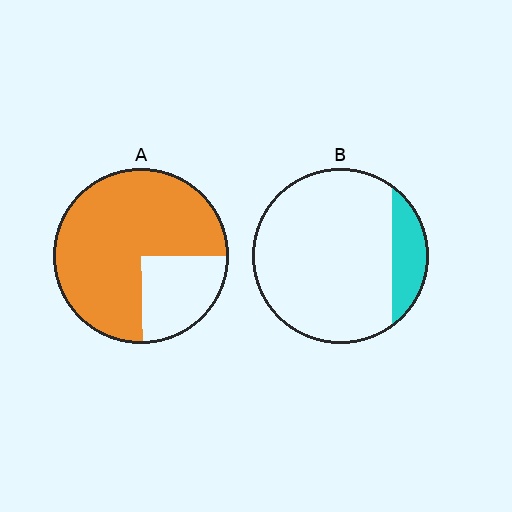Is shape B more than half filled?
No.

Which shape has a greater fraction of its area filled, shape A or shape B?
Shape A.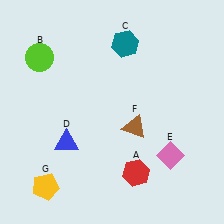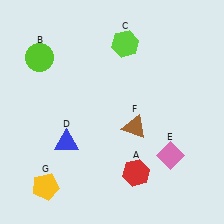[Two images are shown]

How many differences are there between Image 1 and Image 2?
There is 1 difference between the two images.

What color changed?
The hexagon (C) changed from teal in Image 1 to lime in Image 2.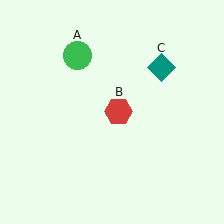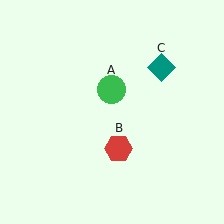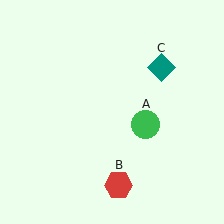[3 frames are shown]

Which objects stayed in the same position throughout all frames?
Teal diamond (object C) remained stationary.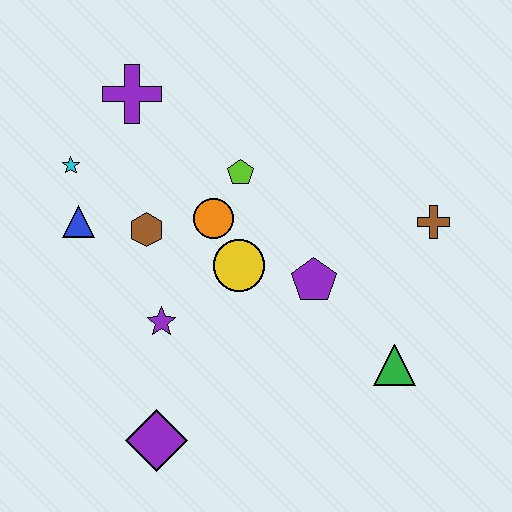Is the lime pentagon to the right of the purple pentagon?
No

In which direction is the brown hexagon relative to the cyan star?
The brown hexagon is to the right of the cyan star.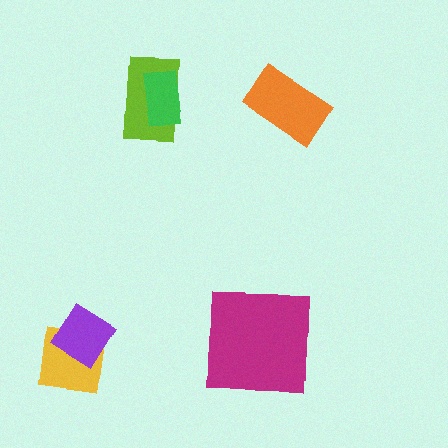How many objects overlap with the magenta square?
0 objects overlap with the magenta square.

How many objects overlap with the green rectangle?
1 object overlaps with the green rectangle.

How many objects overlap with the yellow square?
1 object overlaps with the yellow square.